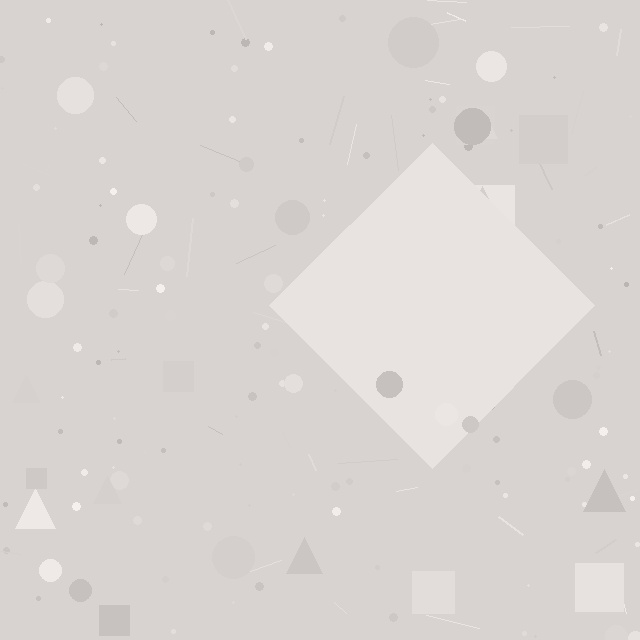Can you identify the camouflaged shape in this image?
The camouflaged shape is a diamond.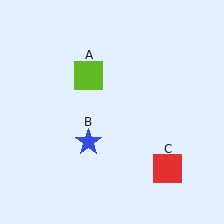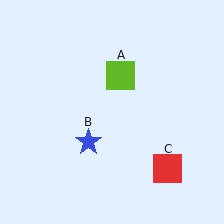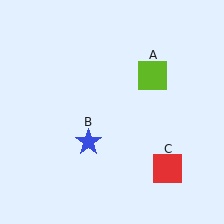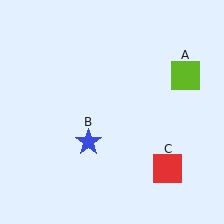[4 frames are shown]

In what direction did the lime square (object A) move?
The lime square (object A) moved right.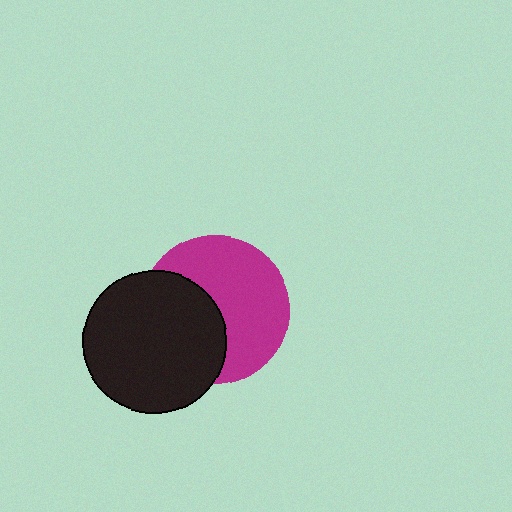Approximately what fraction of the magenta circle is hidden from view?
Roughly 42% of the magenta circle is hidden behind the black circle.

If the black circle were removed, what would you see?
You would see the complete magenta circle.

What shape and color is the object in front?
The object in front is a black circle.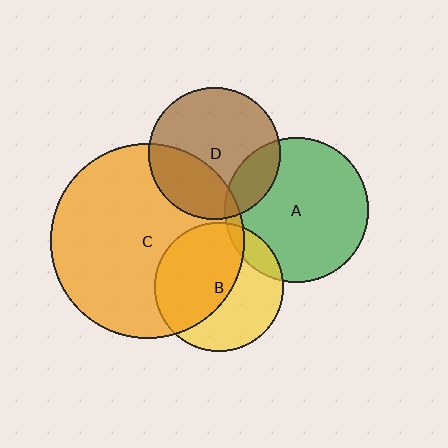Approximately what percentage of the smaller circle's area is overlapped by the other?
Approximately 20%.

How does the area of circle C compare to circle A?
Approximately 1.8 times.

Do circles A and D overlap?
Yes.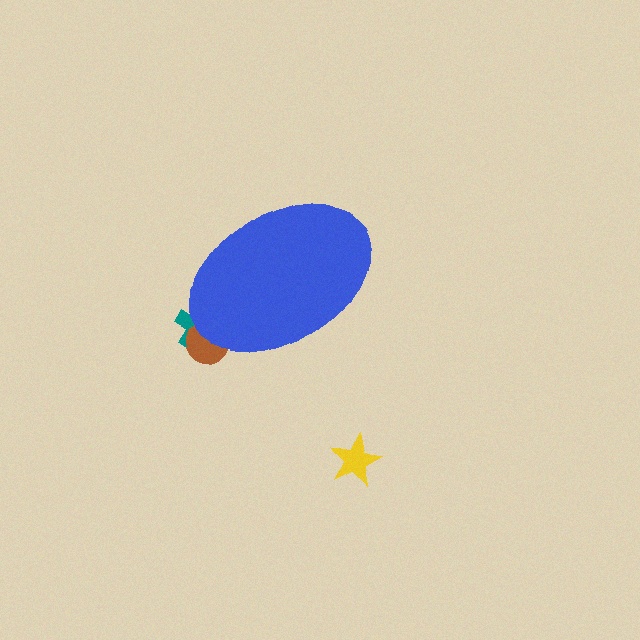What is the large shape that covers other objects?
A blue ellipse.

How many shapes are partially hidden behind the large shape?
2 shapes are partially hidden.